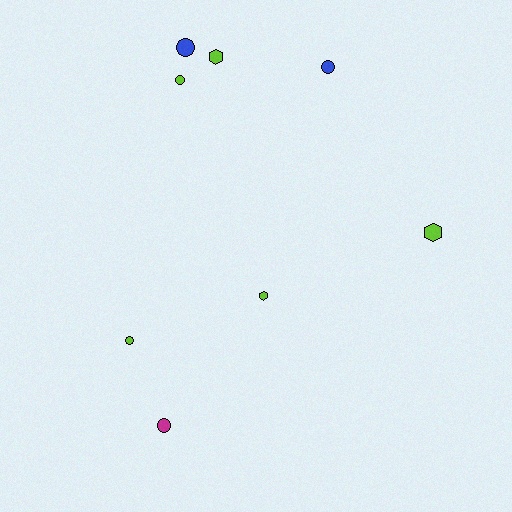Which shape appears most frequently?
Circle, with 5 objects.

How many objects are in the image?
There are 8 objects.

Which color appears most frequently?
Lime, with 5 objects.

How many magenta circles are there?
There is 1 magenta circle.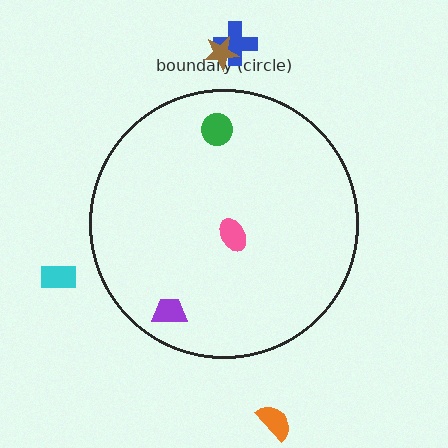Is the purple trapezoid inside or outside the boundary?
Inside.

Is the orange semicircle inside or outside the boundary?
Outside.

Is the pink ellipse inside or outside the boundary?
Inside.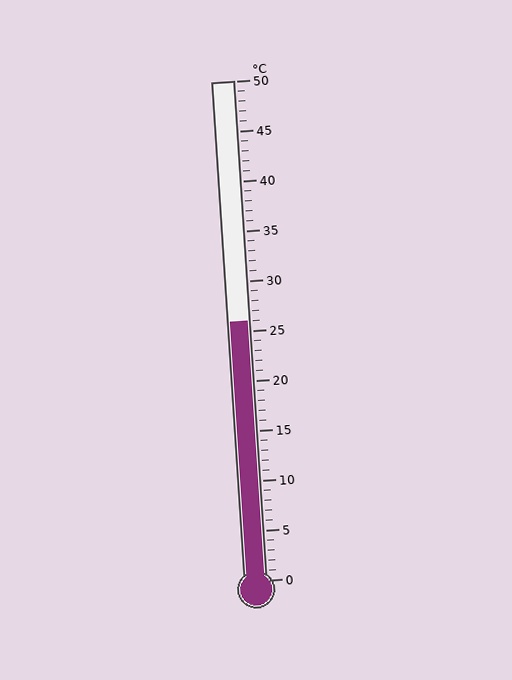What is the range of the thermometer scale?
The thermometer scale ranges from 0°C to 50°C.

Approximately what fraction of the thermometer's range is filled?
The thermometer is filled to approximately 50% of its range.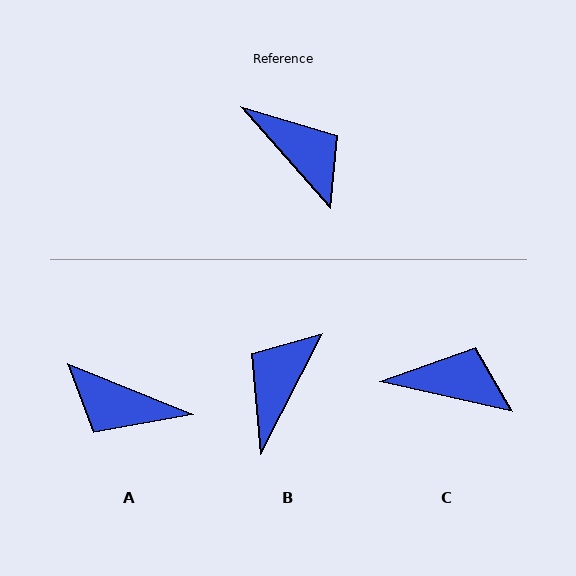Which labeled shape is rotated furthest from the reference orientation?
A, about 153 degrees away.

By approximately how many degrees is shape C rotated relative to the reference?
Approximately 36 degrees counter-clockwise.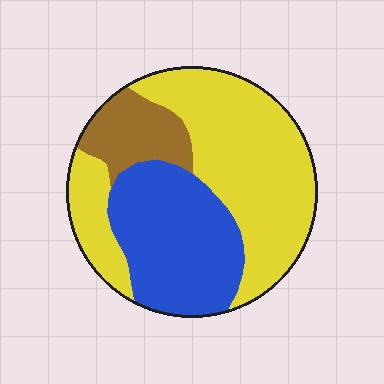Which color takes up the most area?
Yellow, at roughly 55%.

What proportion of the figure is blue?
Blue takes up about one third (1/3) of the figure.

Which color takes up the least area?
Brown, at roughly 15%.